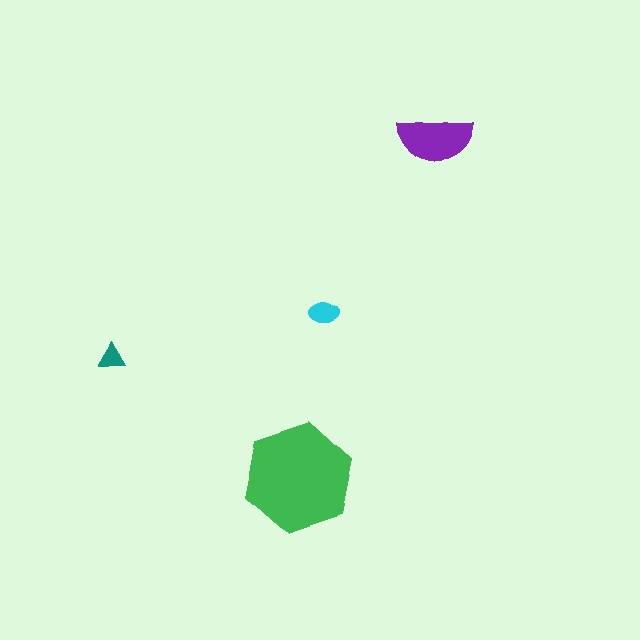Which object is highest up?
The purple semicircle is topmost.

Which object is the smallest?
The teal triangle.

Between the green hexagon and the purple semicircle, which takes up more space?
The green hexagon.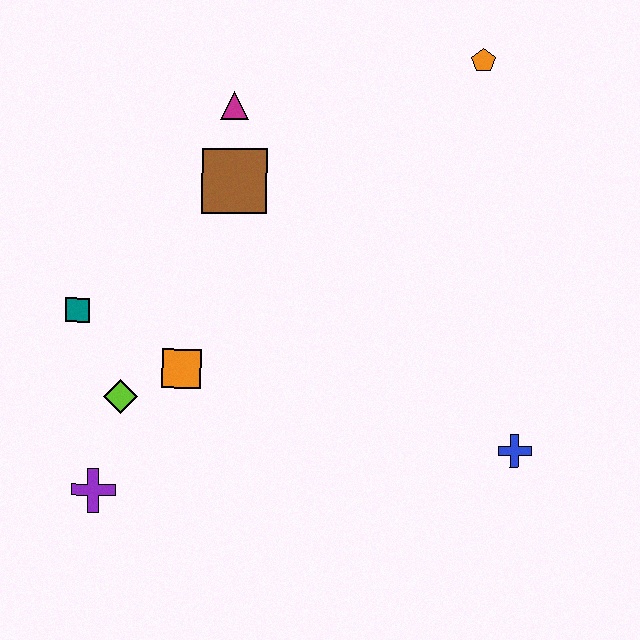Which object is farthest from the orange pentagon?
The purple cross is farthest from the orange pentagon.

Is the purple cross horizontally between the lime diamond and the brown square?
No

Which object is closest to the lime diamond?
The orange square is closest to the lime diamond.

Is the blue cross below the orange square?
Yes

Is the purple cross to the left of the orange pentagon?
Yes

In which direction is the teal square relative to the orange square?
The teal square is to the left of the orange square.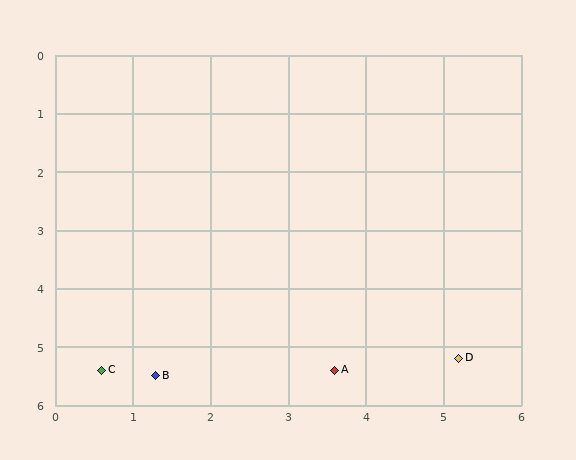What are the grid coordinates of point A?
Point A is at approximately (3.6, 5.4).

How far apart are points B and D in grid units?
Points B and D are about 3.9 grid units apart.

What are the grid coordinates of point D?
Point D is at approximately (5.2, 5.2).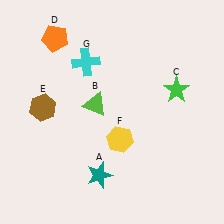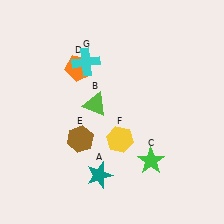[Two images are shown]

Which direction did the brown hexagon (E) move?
The brown hexagon (E) moved right.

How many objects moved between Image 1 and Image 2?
3 objects moved between the two images.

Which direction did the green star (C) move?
The green star (C) moved down.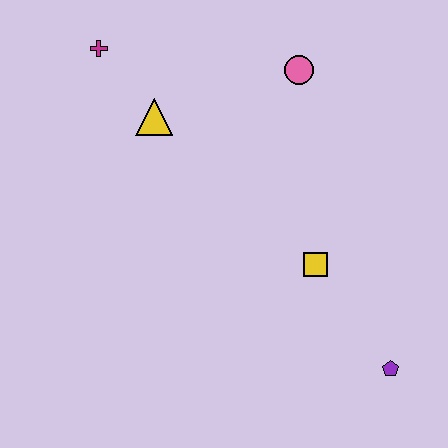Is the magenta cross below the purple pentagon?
No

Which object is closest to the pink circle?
The yellow triangle is closest to the pink circle.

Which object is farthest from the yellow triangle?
The purple pentagon is farthest from the yellow triangle.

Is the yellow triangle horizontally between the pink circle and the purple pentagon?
No